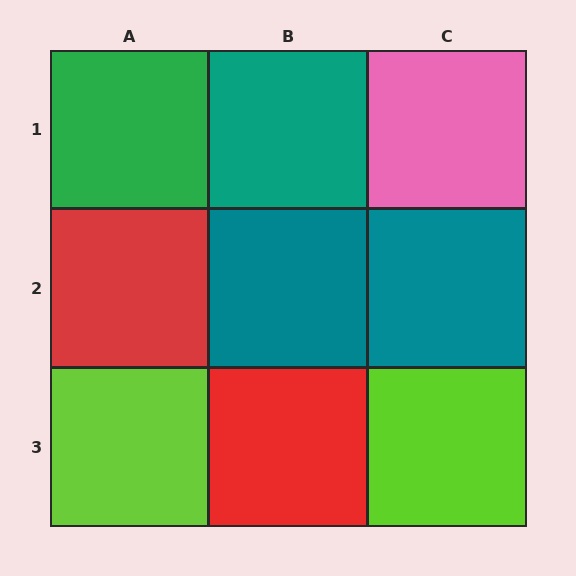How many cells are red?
2 cells are red.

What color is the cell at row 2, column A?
Red.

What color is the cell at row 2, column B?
Teal.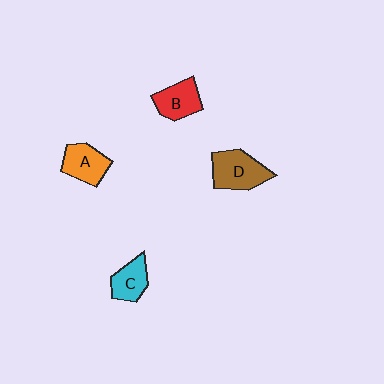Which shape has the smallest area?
Shape C (cyan).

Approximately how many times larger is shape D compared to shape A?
Approximately 1.3 times.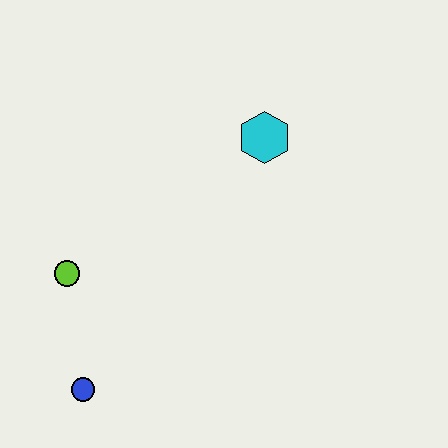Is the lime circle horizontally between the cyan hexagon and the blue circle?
No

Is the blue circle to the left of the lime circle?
No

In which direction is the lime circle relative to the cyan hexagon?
The lime circle is to the left of the cyan hexagon.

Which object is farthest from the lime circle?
The cyan hexagon is farthest from the lime circle.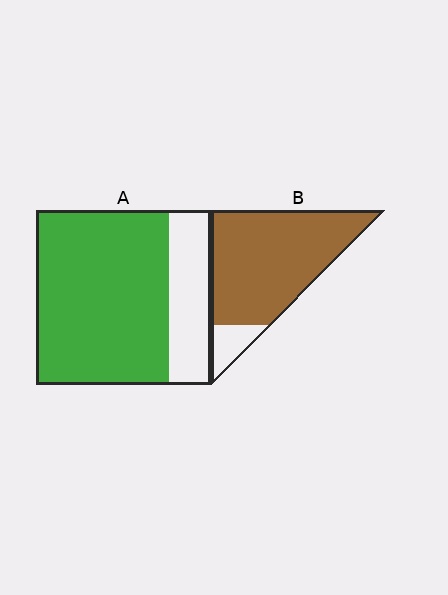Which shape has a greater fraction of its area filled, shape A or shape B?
Shape B.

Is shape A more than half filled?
Yes.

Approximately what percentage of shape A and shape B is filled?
A is approximately 75% and B is approximately 90%.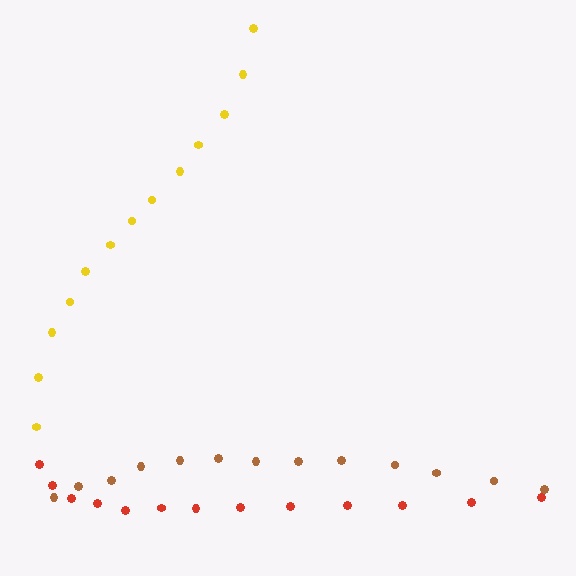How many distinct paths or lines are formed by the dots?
There are 3 distinct paths.